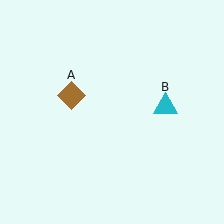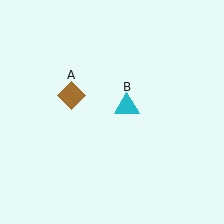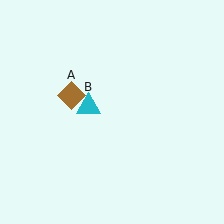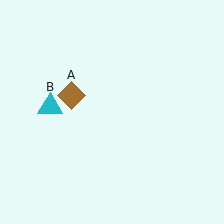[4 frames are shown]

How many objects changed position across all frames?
1 object changed position: cyan triangle (object B).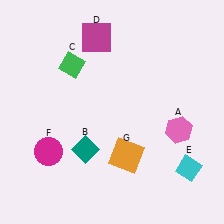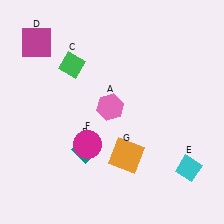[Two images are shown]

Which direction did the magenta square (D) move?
The magenta square (D) moved left.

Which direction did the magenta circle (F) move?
The magenta circle (F) moved right.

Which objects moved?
The objects that moved are: the pink hexagon (A), the magenta square (D), the magenta circle (F).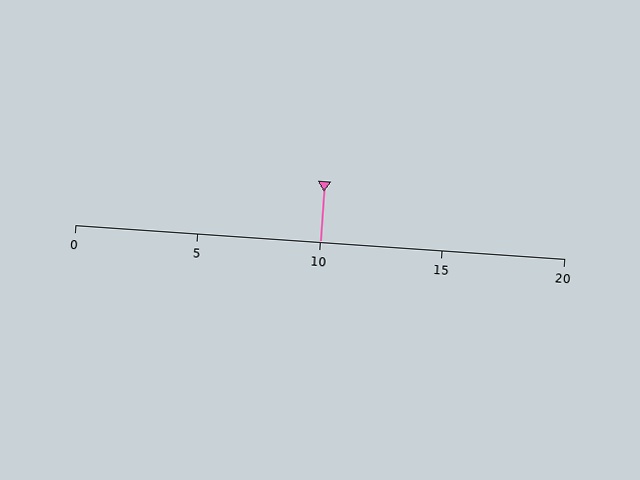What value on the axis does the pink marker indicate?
The marker indicates approximately 10.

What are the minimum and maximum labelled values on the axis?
The axis runs from 0 to 20.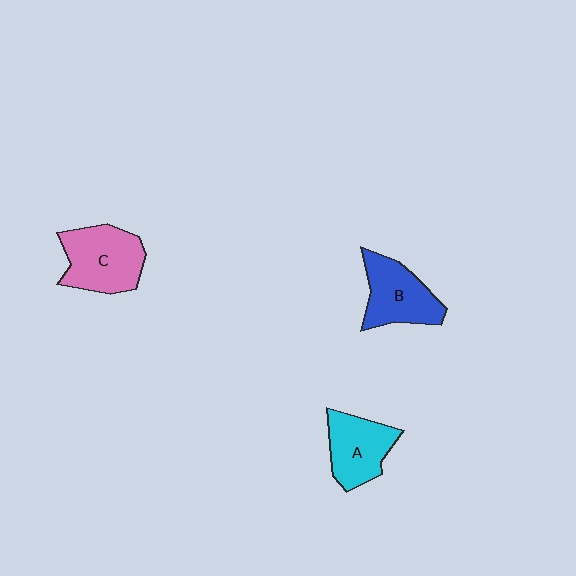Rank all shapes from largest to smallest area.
From largest to smallest: C (pink), B (blue), A (cyan).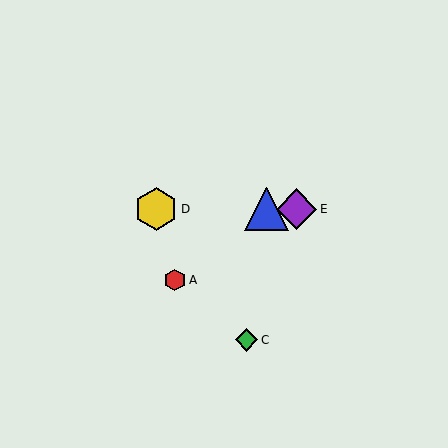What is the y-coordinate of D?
Object D is at y≈209.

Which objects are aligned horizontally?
Objects B, D, E are aligned horizontally.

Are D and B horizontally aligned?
Yes, both are at y≈209.